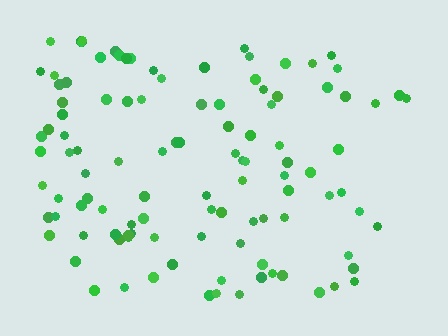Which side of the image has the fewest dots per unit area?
The right.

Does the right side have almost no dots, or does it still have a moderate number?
Still a moderate number, just noticeably fewer than the left.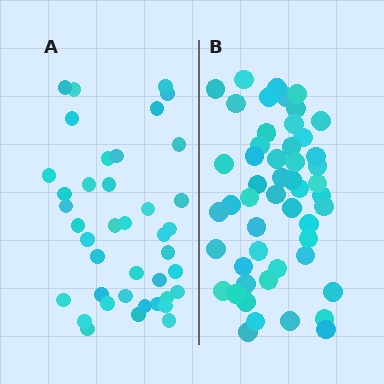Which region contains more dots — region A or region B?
Region B (the right region) has more dots.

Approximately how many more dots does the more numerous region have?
Region B has roughly 12 or so more dots than region A.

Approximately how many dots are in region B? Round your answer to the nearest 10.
About 50 dots. (The exact count is 51, which rounds to 50.)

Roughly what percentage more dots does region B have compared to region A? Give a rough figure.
About 30% more.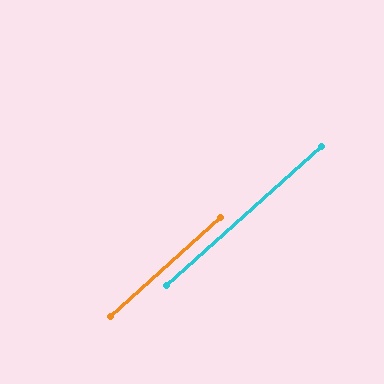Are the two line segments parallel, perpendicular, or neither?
Parallel — their directions differ by only 0.2°.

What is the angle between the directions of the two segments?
Approximately 0 degrees.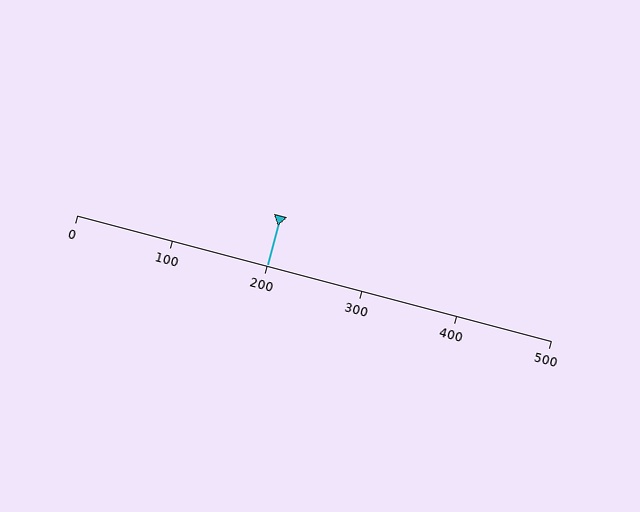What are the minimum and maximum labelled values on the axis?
The axis runs from 0 to 500.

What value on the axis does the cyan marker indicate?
The marker indicates approximately 200.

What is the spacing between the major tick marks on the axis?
The major ticks are spaced 100 apart.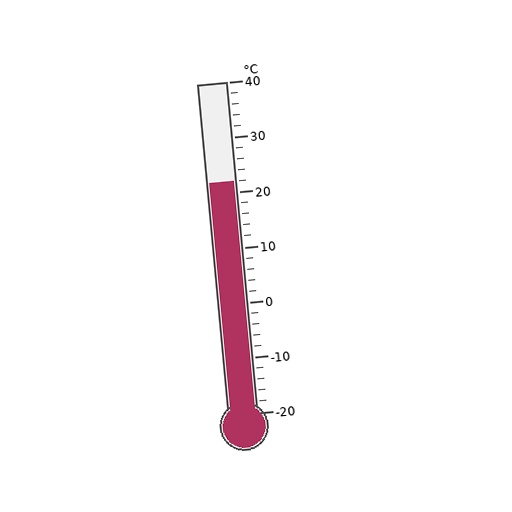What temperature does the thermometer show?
The thermometer shows approximately 22°C.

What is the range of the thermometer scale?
The thermometer scale ranges from -20°C to 40°C.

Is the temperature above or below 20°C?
The temperature is above 20°C.